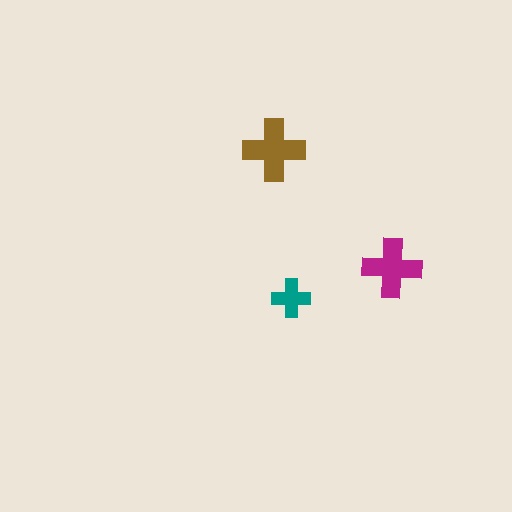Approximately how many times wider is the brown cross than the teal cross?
About 1.5 times wider.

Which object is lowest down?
The teal cross is bottommost.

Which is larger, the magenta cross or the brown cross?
The brown one.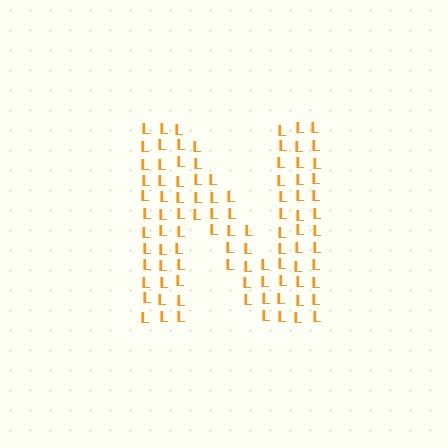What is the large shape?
The large shape is the letter N.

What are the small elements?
The small elements are letter L's.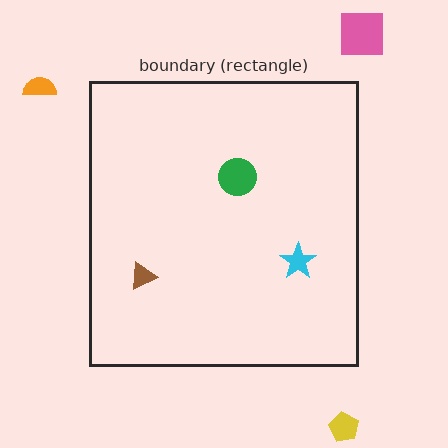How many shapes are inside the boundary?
3 inside, 3 outside.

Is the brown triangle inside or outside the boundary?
Inside.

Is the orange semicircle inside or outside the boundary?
Outside.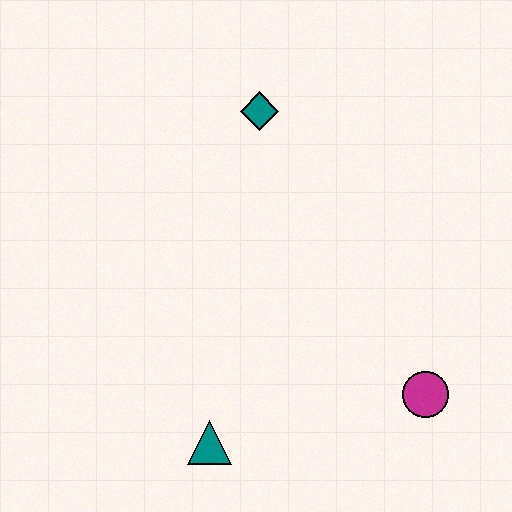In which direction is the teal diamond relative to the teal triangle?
The teal diamond is above the teal triangle.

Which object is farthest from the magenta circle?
The teal diamond is farthest from the magenta circle.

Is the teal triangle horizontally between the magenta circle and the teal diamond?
No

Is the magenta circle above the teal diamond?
No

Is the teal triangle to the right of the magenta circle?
No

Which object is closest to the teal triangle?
The magenta circle is closest to the teal triangle.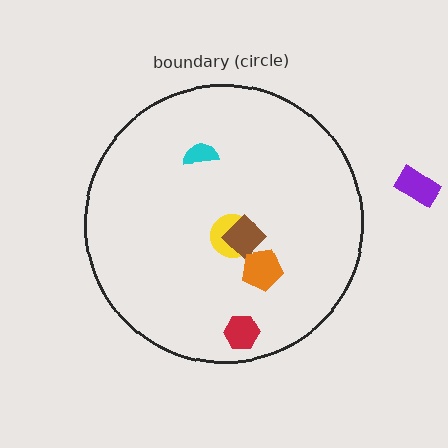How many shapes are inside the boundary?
5 inside, 1 outside.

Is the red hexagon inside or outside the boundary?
Inside.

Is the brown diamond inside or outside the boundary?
Inside.